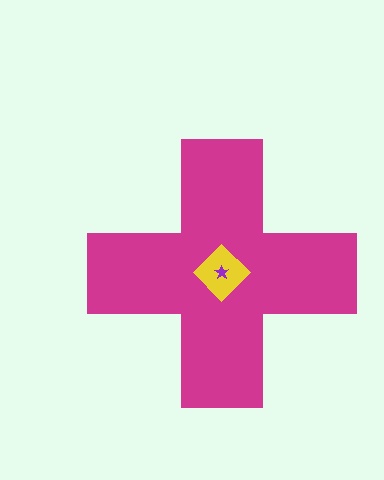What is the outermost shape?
The magenta cross.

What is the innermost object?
The purple star.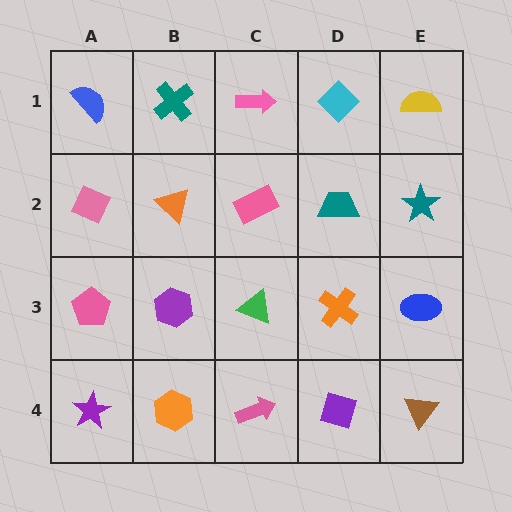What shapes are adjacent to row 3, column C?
A pink rectangle (row 2, column C), a pink arrow (row 4, column C), a purple hexagon (row 3, column B), an orange cross (row 3, column D).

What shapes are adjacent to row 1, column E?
A teal star (row 2, column E), a cyan diamond (row 1, column D).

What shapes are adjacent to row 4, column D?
An orange cross (row 3, column D), a pink arrow (row 4, column C), a brown triangle (row 4, column E).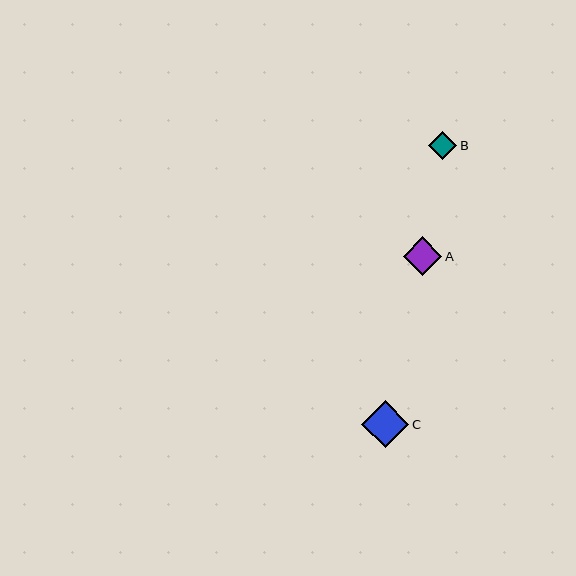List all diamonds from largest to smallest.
From largest to smallest: C, A, B.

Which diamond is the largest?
Diamond C is the largest with a size of approximately 47 pixels.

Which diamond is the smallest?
Diamond B is the smallest with a size of approximately 28 pixels.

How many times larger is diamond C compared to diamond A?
Diamond C is approximately 1.2 times the size of diamond A.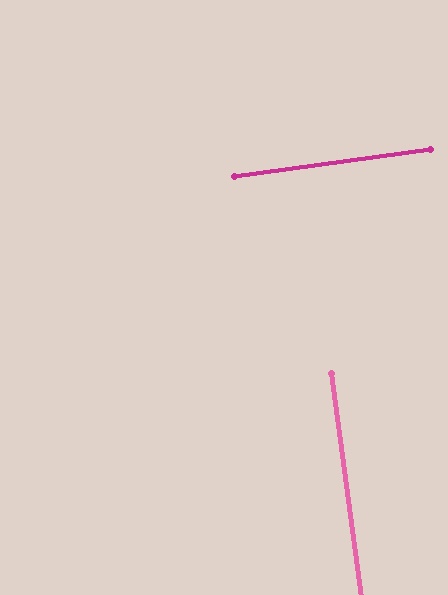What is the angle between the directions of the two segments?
Approximately 89 degrees.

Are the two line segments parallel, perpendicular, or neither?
Perpendicular — they meet at approximately 89°.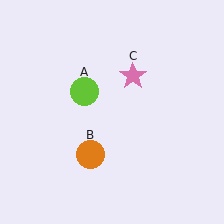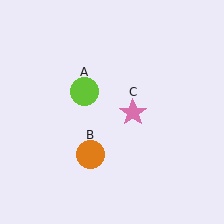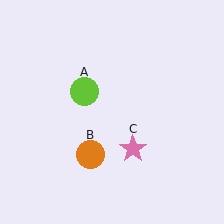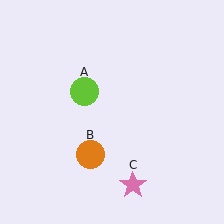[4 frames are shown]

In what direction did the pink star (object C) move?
The pink star (object C) moved down.